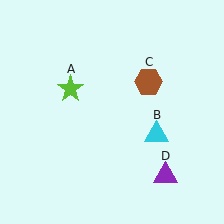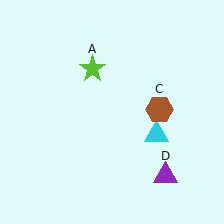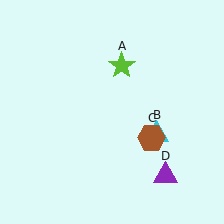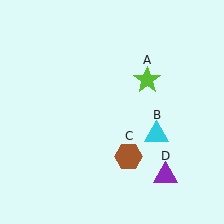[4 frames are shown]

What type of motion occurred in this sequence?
The lime star (object A), brown hexagon (object C) rotated clockwise around the center of the scene.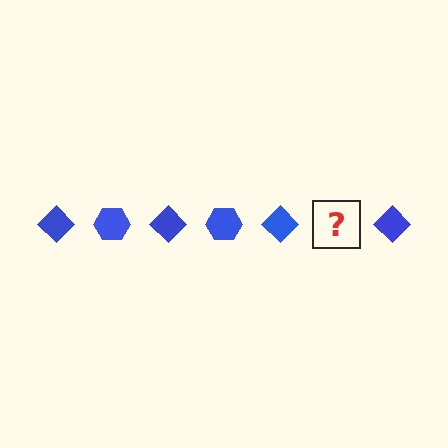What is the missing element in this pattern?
The missing element is a blue hexagon.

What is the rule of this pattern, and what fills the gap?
The rule is that the pattern cycles through diamond, hexagon shapes in blue. The gap should be filled with a blue hexagon.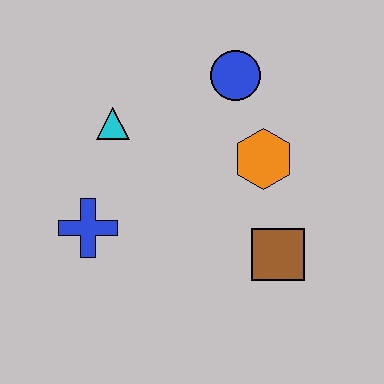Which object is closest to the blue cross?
The cyan triangle is closest to the blue cross.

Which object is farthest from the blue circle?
The blue cross is farthest from the blue circle.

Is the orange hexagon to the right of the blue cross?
Yes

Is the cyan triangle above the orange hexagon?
Yes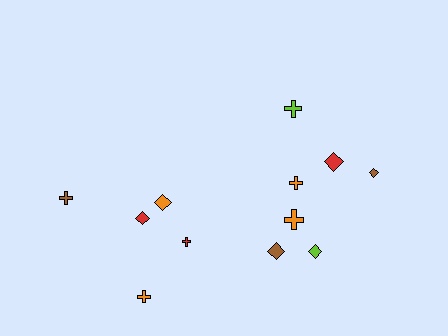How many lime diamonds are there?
There is 1 lime diamond.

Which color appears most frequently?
Orange, with 4 objects.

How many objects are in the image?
There are 12 objects.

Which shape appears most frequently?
Cross, with 6 objects.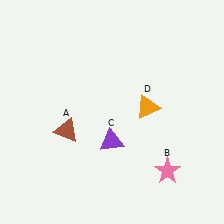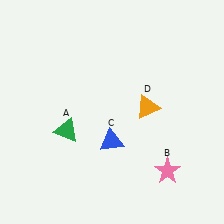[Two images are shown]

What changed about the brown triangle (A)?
In Image 1, A is brown. In Image 2, it changed to green.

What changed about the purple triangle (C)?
In Image 1, C is purple. In Image 2, it changed to blue.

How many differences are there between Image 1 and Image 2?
There are 2 differences between the two images.